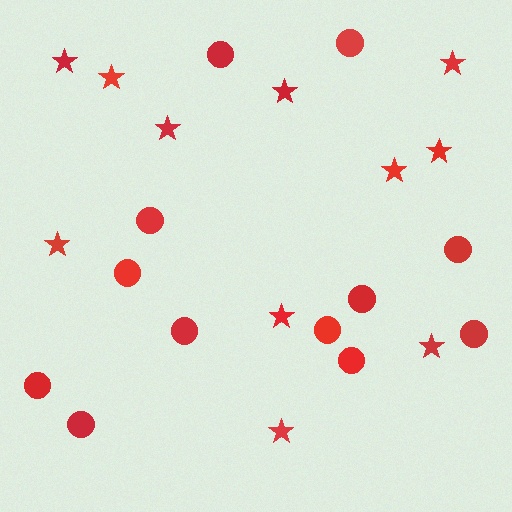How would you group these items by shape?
There are 2 groups: one group of stars (11) and one group of circles (12).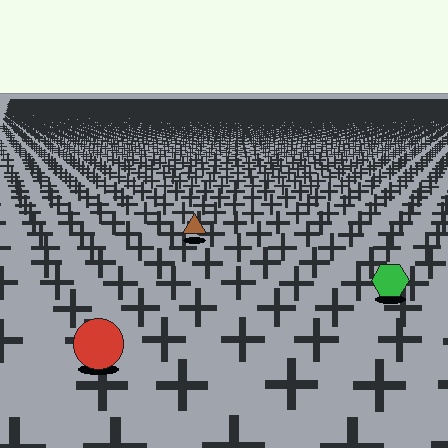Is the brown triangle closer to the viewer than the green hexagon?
No. The green hexagon is closer — you can tell from the texture gradient: the ground texture is coarser near it.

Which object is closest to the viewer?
The red circle is closest. The texture marks near it are larger and more spread out.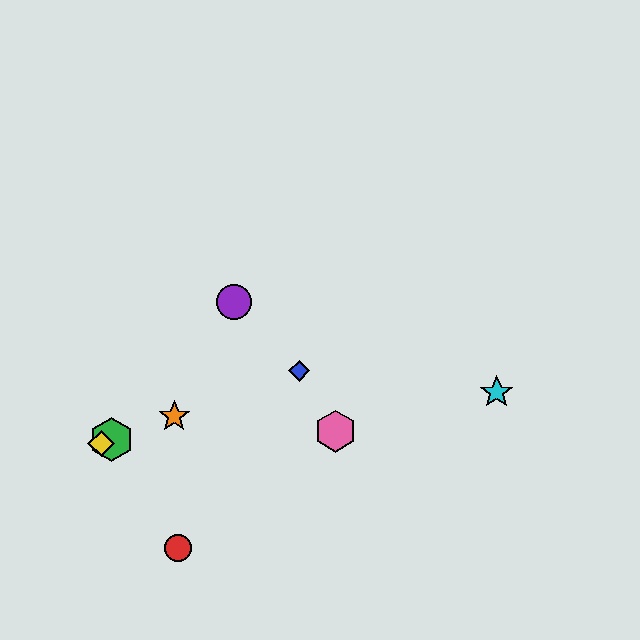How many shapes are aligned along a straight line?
4 shapes (the blue diamond, the green hexagon, the yellow diamond, the orange star) are aligned along a straight line.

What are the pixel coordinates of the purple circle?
The purple circle is at (234, 302).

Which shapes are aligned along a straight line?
The blue diamond, the green hexagon, the yellow diamond, the orange star are aligned along a straight line.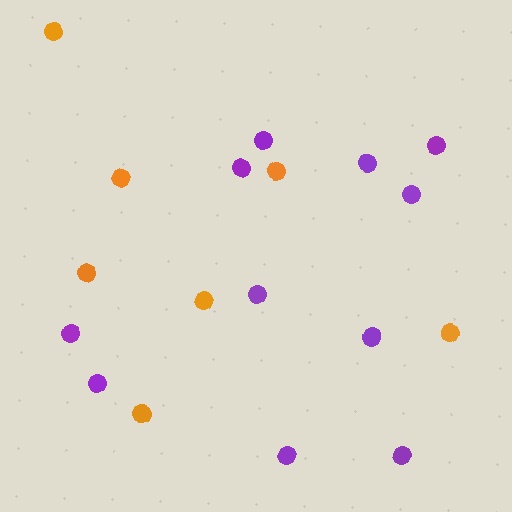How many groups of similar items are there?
There are 2 groups: one group of purple circles (11) and one group of orange circles (7).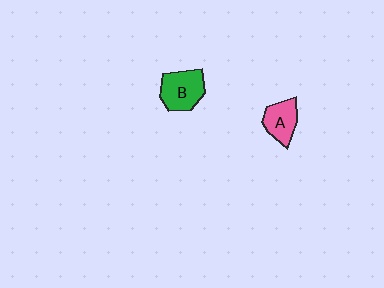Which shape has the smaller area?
Shape A (pink).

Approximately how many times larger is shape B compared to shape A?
Approximately 1.3 times.